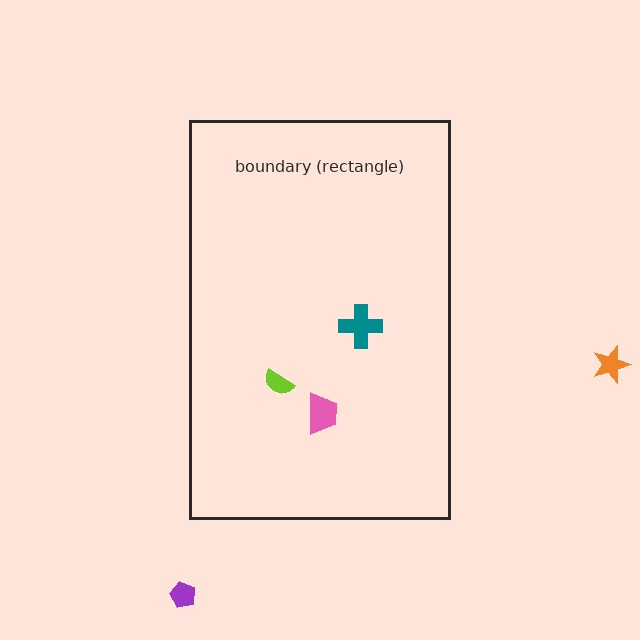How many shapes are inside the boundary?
3 inside, 2 outside.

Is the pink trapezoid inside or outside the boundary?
Inside.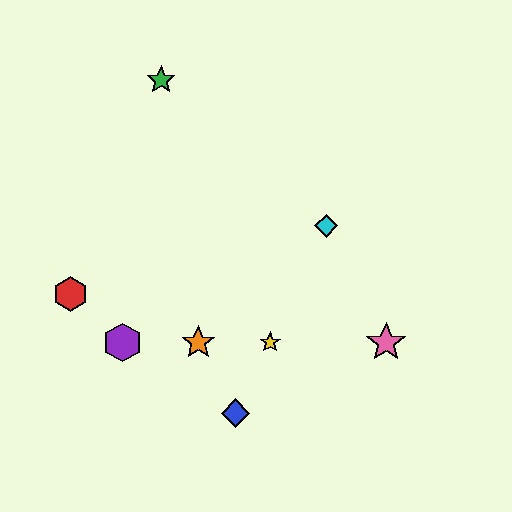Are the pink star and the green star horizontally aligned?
No, the pink star is at y≈342 and the green star is at y≈80.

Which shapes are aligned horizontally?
The yellow star, the purple hexagon, the orange star, the pink star are aligned horizontally.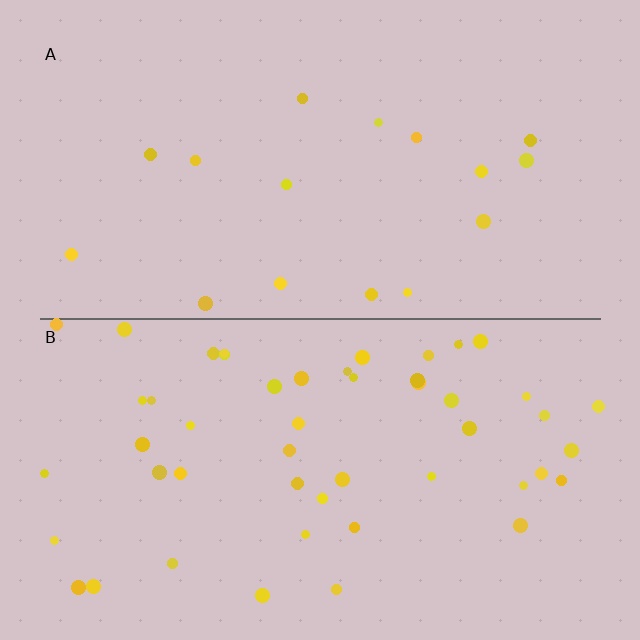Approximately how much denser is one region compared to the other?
Approximately 3.0× — region B over region A.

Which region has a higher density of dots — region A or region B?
B (the bottom).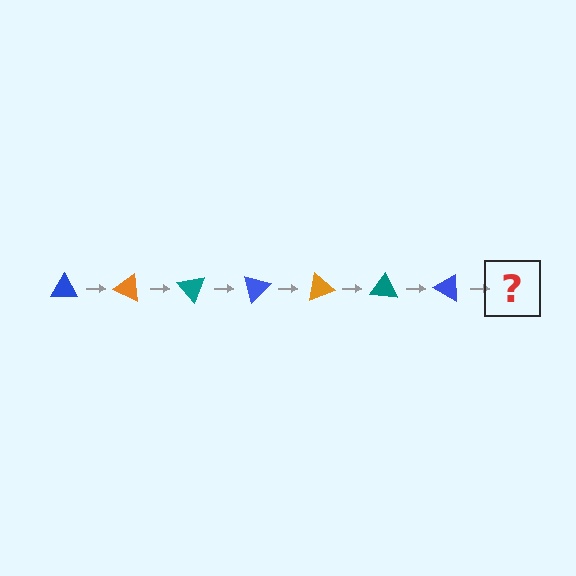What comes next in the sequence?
The next element should be an orange triangle, rotated 175 degrees from the start.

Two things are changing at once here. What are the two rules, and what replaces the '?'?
The two rules are that it rotates 25 degrees each step and the color cycles through blue, orange, and teal. The '?' should be an orange triangle, rotated 175 degrees from the start.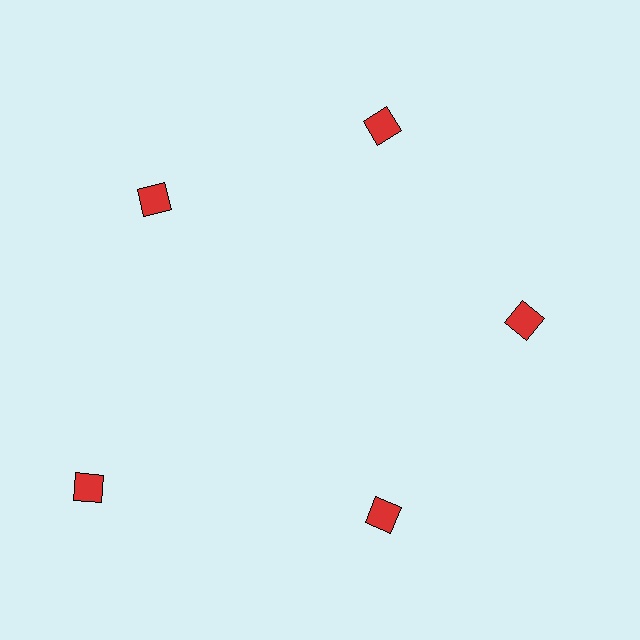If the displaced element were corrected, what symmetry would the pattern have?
It would have 5-fold rotational symmetry — the pattern would map onto itself every 72 degrees.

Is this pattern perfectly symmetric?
No. The 5 red diamonds are arranged in a ring, but one element near the 8 o'clock position is pushed outward from the center, breaking the 5-fold rotational symmetry.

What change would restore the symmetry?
The symmetry would be restored by moving it inward, back onto the ring so that all 5 diamonds sit at equal angles and equal distance from the center.